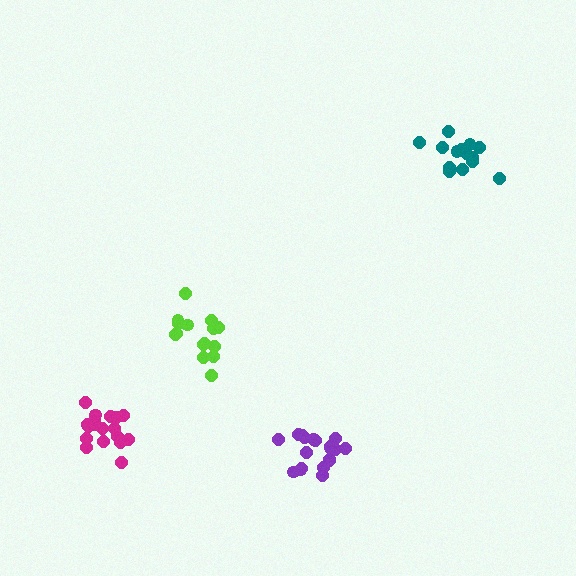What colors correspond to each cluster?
The clusters are colored: teal, lime, purple, magenta.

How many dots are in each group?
Group 1: 14 dots, Group 2: 15 dots, Group 3: 19 dots, Group 4: 18 dots (66 total).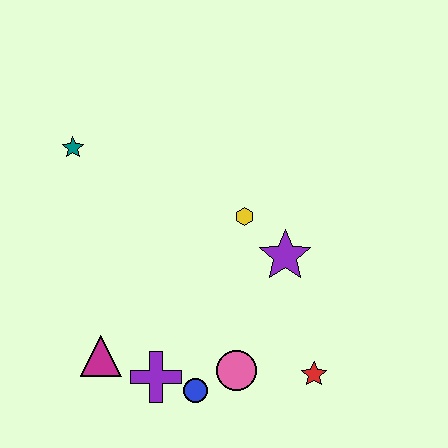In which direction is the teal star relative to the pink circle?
The teal star is above the pink circle.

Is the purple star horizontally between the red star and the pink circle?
Yes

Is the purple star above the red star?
Yes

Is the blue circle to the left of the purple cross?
No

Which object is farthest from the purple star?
The teal star is farthest from the purple star.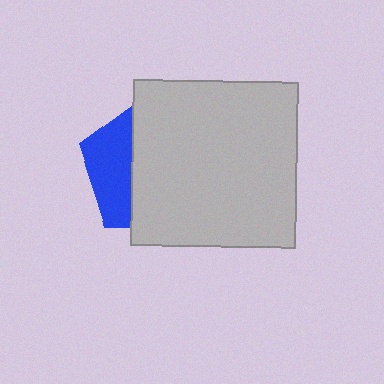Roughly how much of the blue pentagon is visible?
A small part of it is visible (roughly 33%).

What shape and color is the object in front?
The object in front is a light gray square.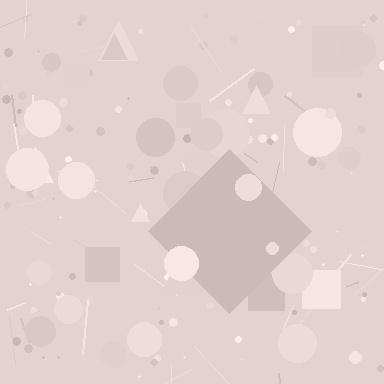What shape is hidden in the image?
A diamond is hidden in the image.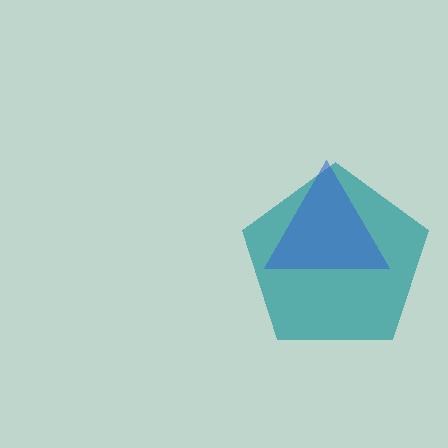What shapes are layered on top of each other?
The layered shapes are: a teal pentagon, a blue triangle.